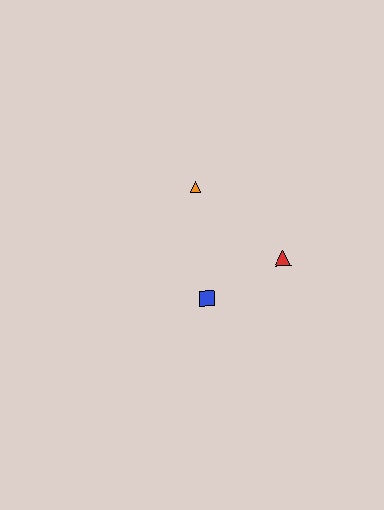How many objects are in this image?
There are 3 objects.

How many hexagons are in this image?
There are no hexagons.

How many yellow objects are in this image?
There are no yellow objects.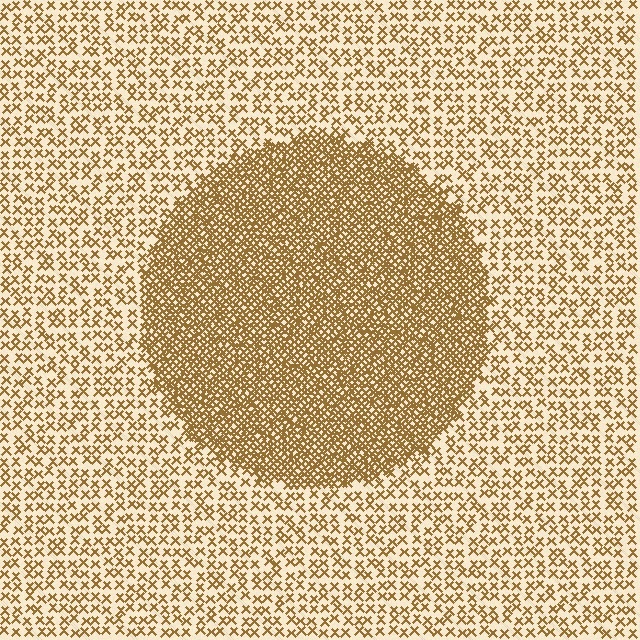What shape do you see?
I see a circle.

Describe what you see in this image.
The image contains small brown elements arranged at two different densities. A circle-shaped region is visible where the elements are more densely packed than the surrounding area.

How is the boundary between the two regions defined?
The boundary is defined by a change in element density (approximately 2.8x ratio). All elements are the same color, size, and shape.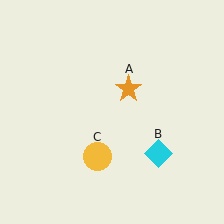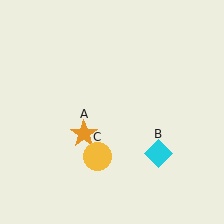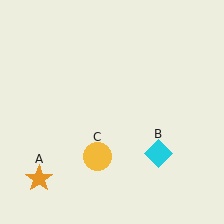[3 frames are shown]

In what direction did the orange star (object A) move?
The orange star (object A) moved down and to the left.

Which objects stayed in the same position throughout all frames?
Cyan diamond (object B) and yellow circle (object C) remained stationary.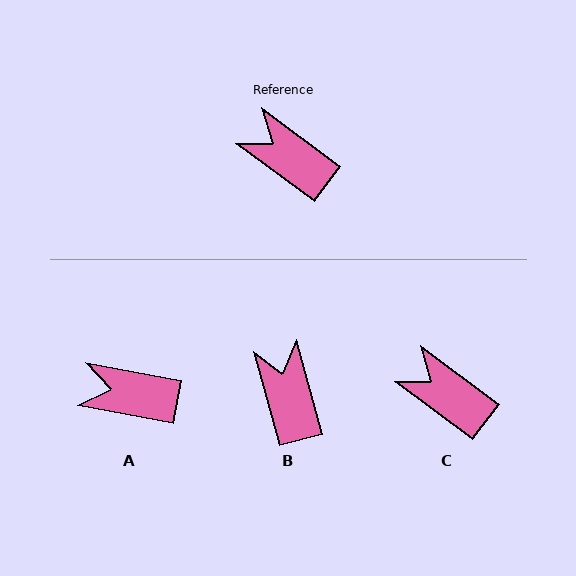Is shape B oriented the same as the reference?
No, it is off by about 38 degrees.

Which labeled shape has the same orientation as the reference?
C.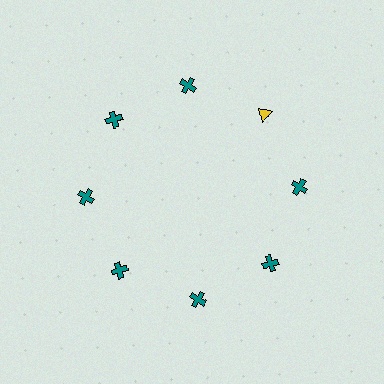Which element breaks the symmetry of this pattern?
The yellow triangle at roughly the 2 o'clock position breaks the symmetry. All other shapes are teal crosses.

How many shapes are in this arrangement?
There are 8 shapes arranged in a ring pattern.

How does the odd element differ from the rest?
It differs in both color (yellow instead of teal) and shape (triangle instead of cross).